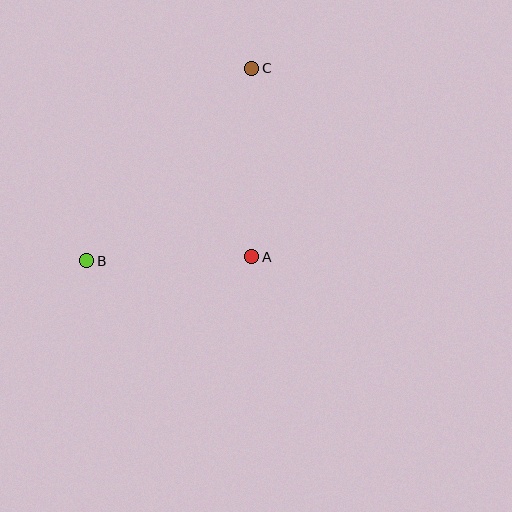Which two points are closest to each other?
Points A and B are closest to each other.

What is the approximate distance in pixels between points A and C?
The distance between A and C is approximately 188 pixels.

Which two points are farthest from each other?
Points B and C are farthest from each other.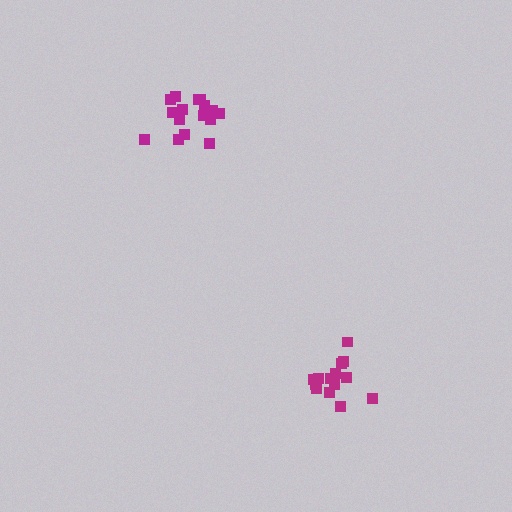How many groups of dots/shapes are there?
There are 2 groups.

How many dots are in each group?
Group 1: 17 dots, Group 2: 14 dots (31 total).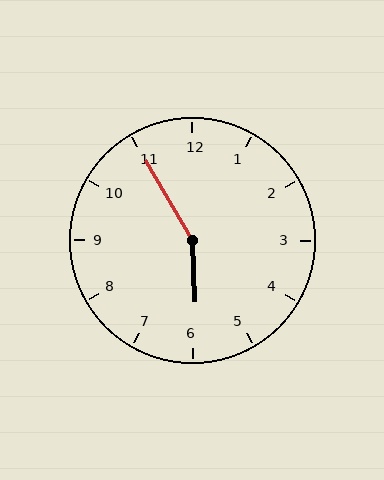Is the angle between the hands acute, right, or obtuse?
It is obtuse.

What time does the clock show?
5:55.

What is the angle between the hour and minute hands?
Approximately 152 degrees.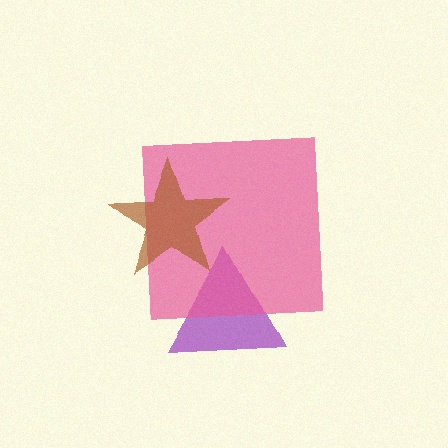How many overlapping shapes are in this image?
There are 3 overlapping shapes in the image.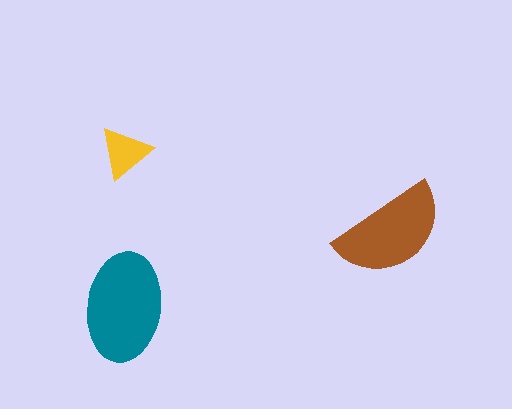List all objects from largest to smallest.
The teal ellipse, the brown semicircle, the yellow triangle.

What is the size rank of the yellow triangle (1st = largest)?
3rd.